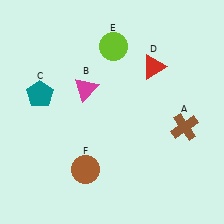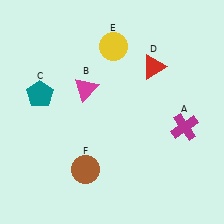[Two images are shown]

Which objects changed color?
A changed from brown to magenta. E changed from lime to yellow.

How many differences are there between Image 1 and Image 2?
There are 2 differences between the two images.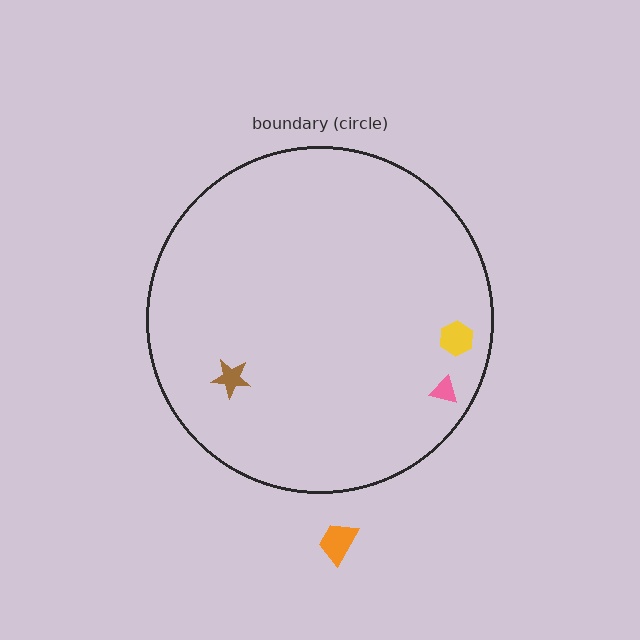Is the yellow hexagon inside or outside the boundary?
Inside.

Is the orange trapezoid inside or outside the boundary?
Outside.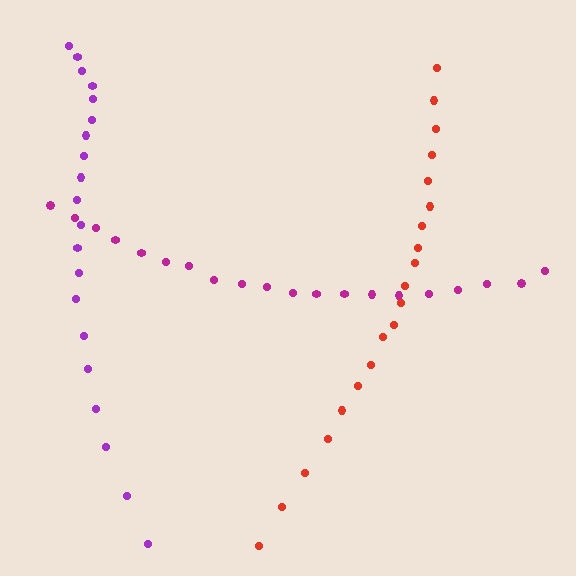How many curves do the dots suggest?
There are 3 distinct paths.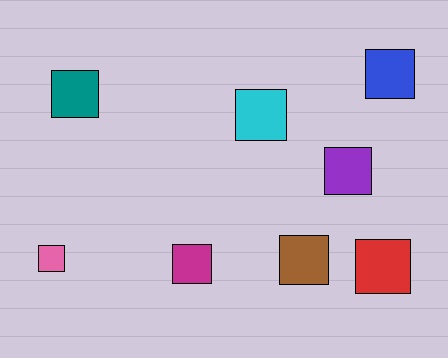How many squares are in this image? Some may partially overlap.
There are 8 squares.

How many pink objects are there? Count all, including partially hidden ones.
There is 1 pink object.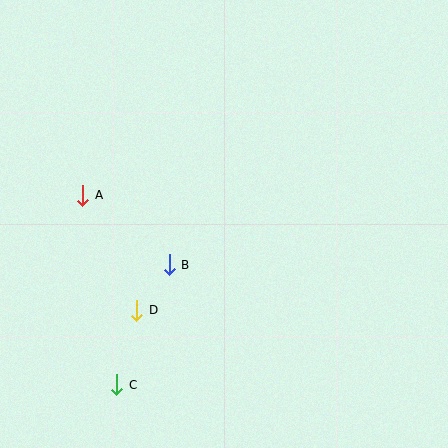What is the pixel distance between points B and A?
The distance between B and A is 111 pixels.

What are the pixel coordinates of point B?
Point B is at (169, 265).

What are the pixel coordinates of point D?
Point D is at (137, 310).